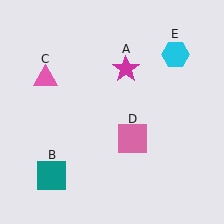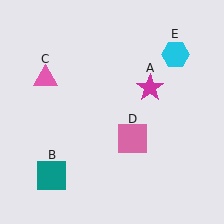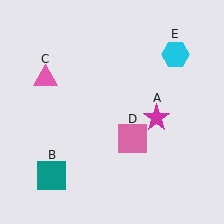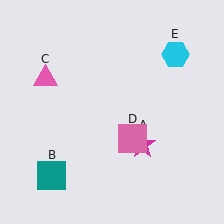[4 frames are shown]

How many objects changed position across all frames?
1 object changed position: magenta star (object A).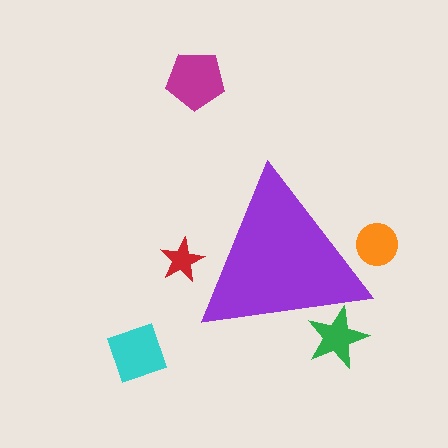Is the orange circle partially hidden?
Yes, the orange circle is partially hidden behind the purple triangle.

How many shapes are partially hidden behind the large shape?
3 shapes are partially hidden.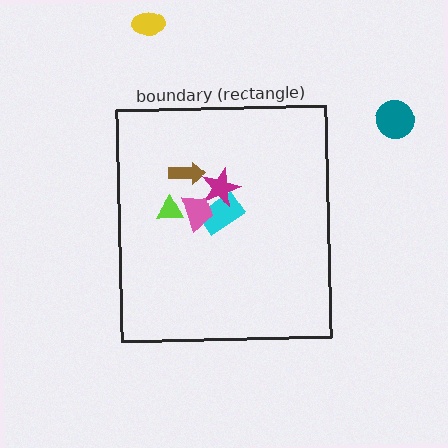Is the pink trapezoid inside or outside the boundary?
Inside.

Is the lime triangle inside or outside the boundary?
Inside.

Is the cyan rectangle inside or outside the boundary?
Inside.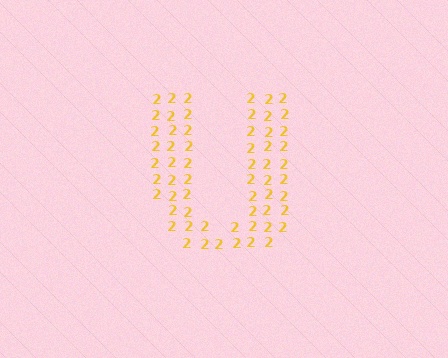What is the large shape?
The large shape is the letter U.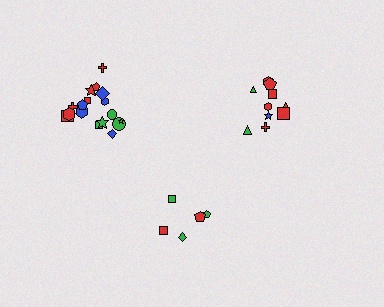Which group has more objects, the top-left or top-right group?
The top-left group.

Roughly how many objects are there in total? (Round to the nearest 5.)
Roughly 35 objects in total.